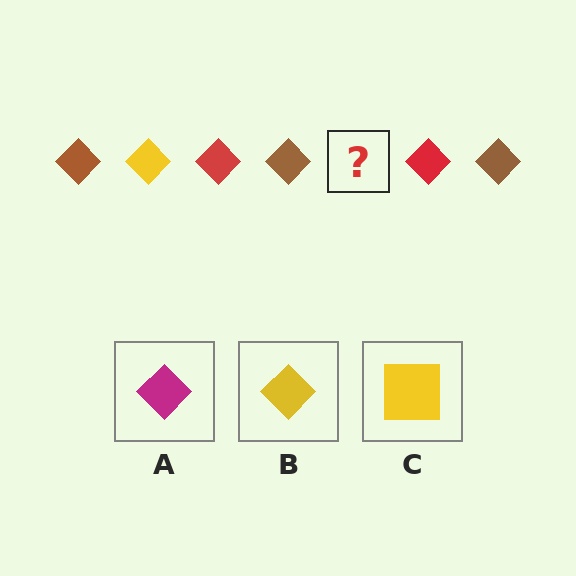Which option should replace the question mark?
Option B.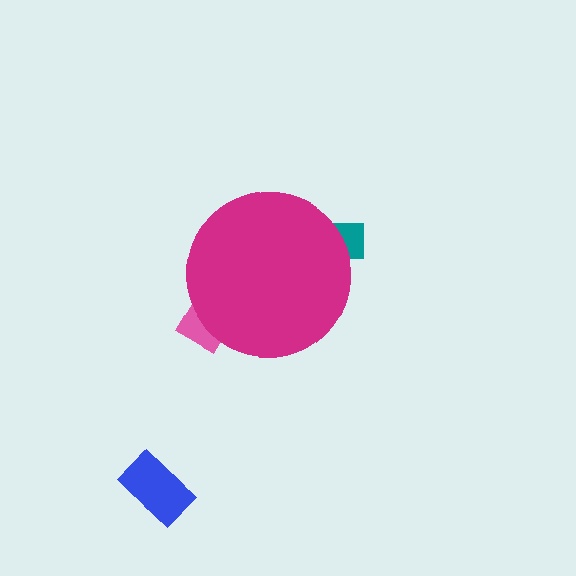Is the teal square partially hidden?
Yes, the teal square is partially hidden behind the magenta circle.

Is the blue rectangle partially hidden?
No, the blue rectangle is fully visible.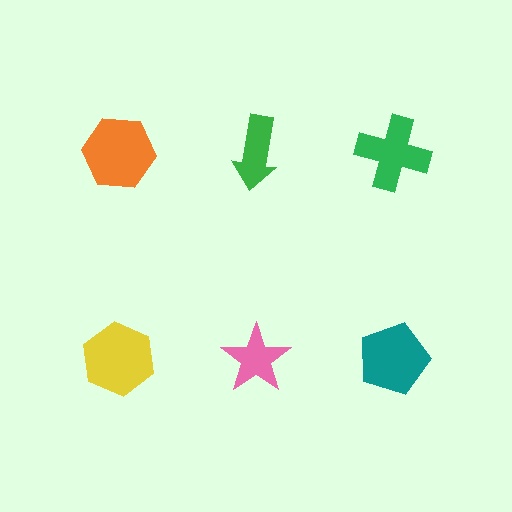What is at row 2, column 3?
A teal pentagon.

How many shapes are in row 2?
3 shapes.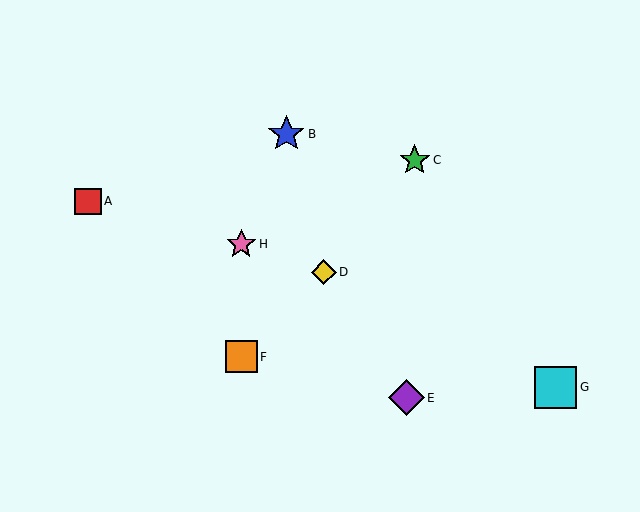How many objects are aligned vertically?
2 objects (F, H) are aligned vertically.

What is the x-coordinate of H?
Object H is at x≈241.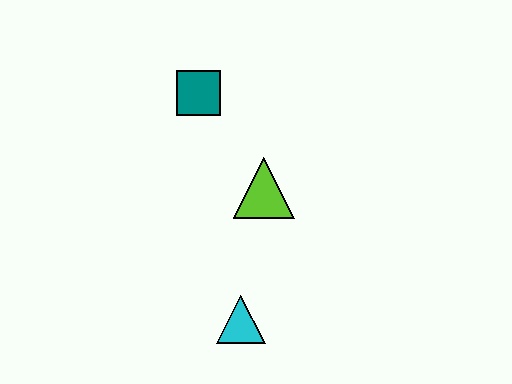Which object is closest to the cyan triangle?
The lime triangle is closest to the cyan triangle.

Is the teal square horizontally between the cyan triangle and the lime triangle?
No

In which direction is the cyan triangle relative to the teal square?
The cyan triangle is below the teal square.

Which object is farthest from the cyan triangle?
The teal square is farthest from the cyan triangle.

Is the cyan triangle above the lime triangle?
No